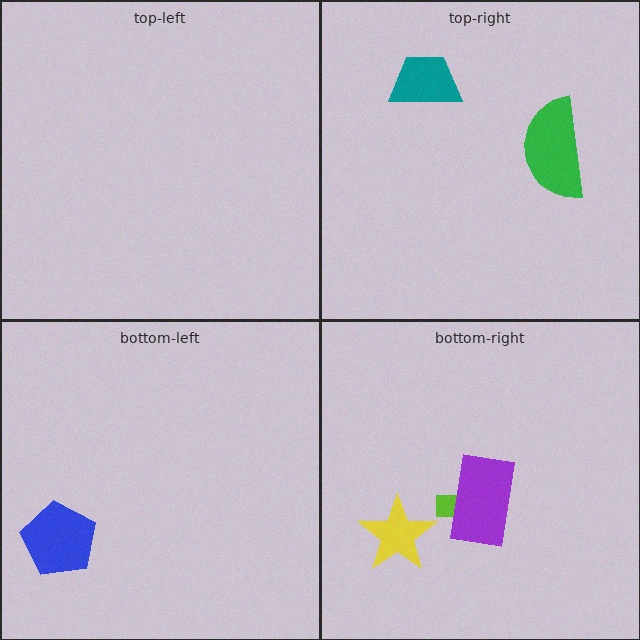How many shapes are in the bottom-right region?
3.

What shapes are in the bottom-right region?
The yellow star, the lime arrow, the purple rectangle.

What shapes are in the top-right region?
The teal trapezoid, the green semicircle.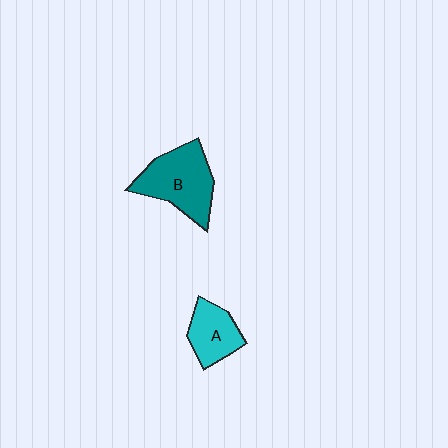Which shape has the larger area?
Shape B (teal).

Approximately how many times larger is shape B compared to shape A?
Approximately 1.6 times.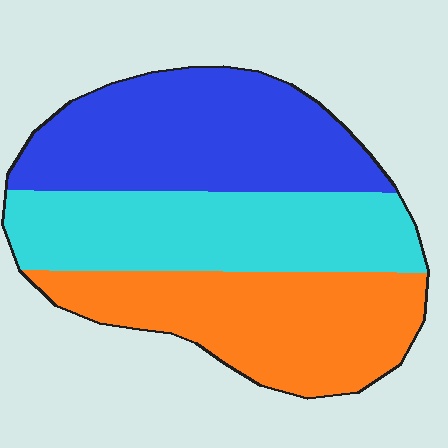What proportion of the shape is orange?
Orange takes up about one third (1/3) of the shape.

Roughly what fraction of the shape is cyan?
Cyan covers 32% of the shape.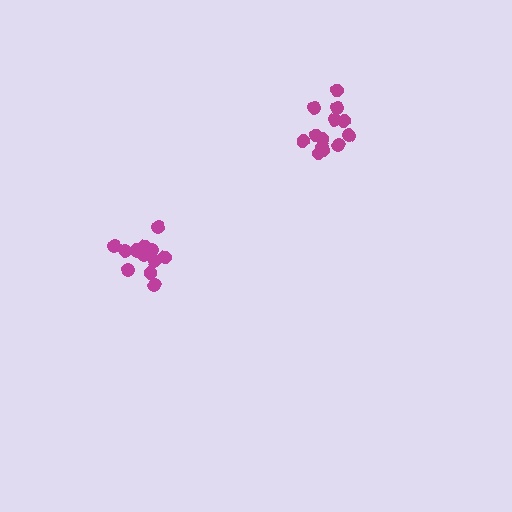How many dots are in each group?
Group 1: 14 dots, Group 2: 13 dots (27 total).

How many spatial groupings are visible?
There are 2 spatial groupings.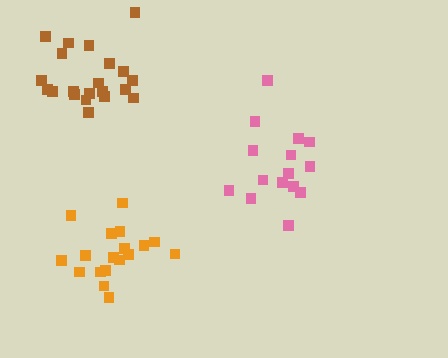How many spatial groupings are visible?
There are 3 spatial groupings.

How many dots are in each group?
Group 1: 15 dots, Group 2: 18 dots, Group 3: 21 dots (54 total).